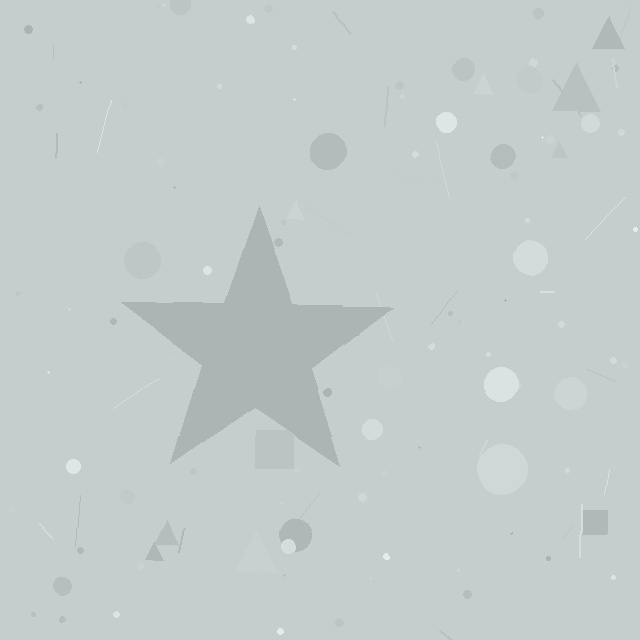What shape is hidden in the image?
A star is hidden in the image.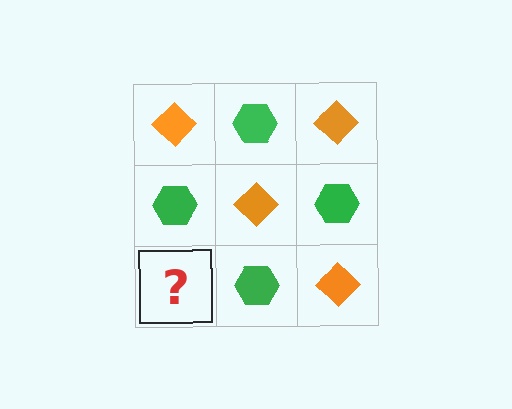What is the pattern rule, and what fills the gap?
The rule is that it alternates orange diamond and green hexagon in a checkerboard pattern. The gap should be filled with an orange diamond.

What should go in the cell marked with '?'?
The missing cell should contain an orange diamond.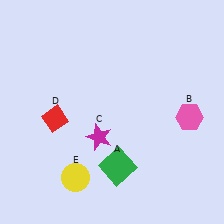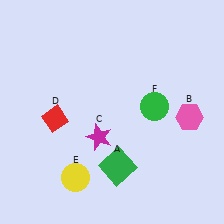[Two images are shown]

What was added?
A green circle (F) was added in Image 2.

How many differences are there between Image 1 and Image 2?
There is 1 difference between the two images.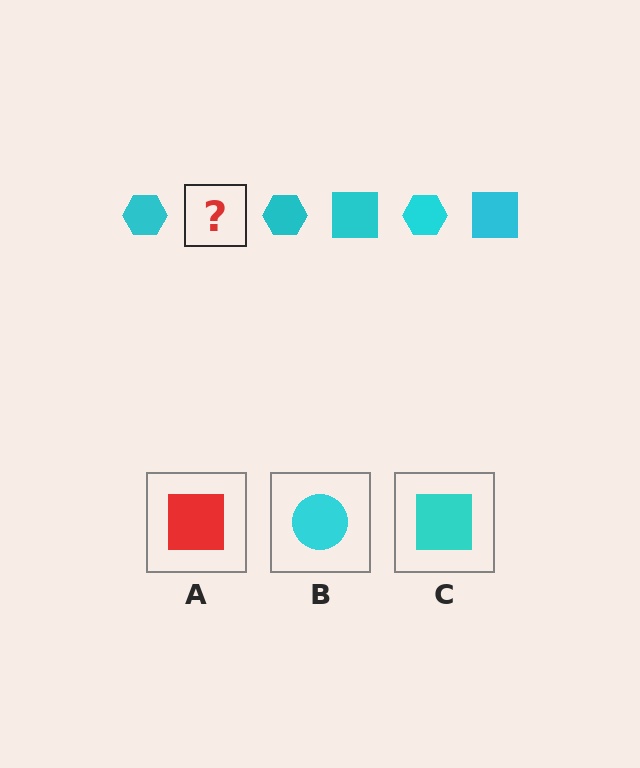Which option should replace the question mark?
Option C.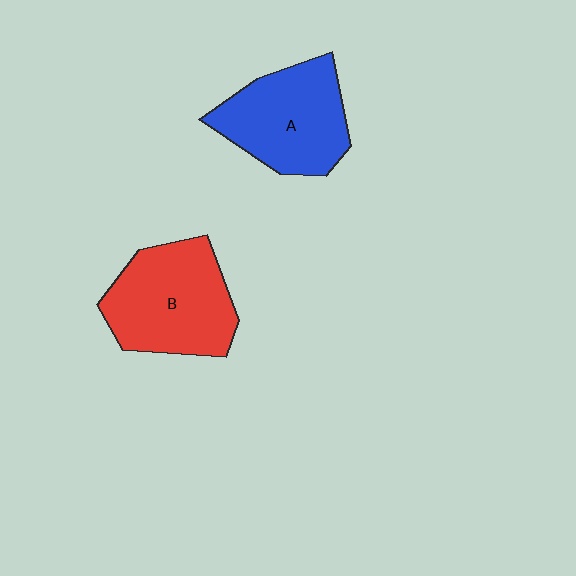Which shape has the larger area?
Shape B (red).